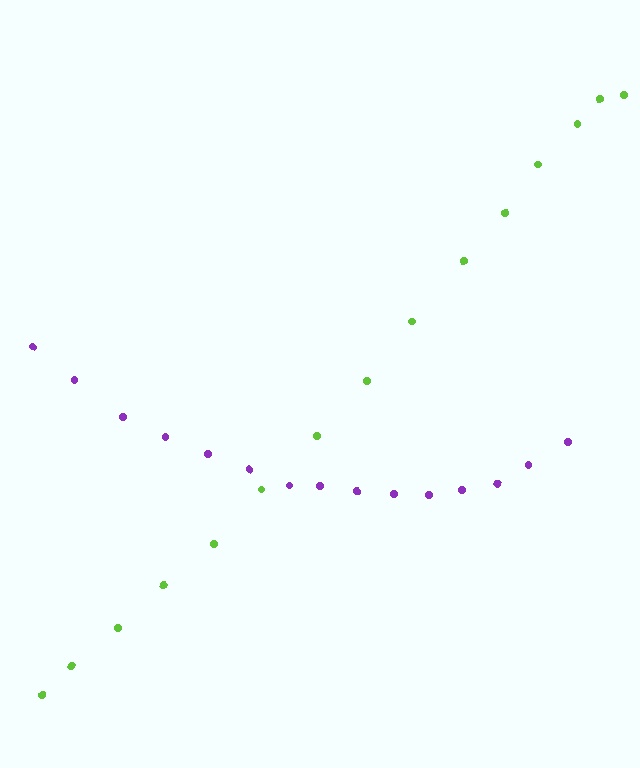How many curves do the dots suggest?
There are 2 distinct paths.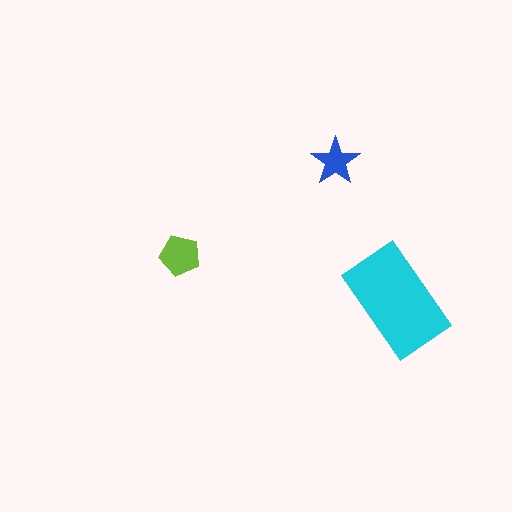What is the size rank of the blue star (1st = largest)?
3rd.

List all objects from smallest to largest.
The blue star, the lime pentagon, the cyan rectangle.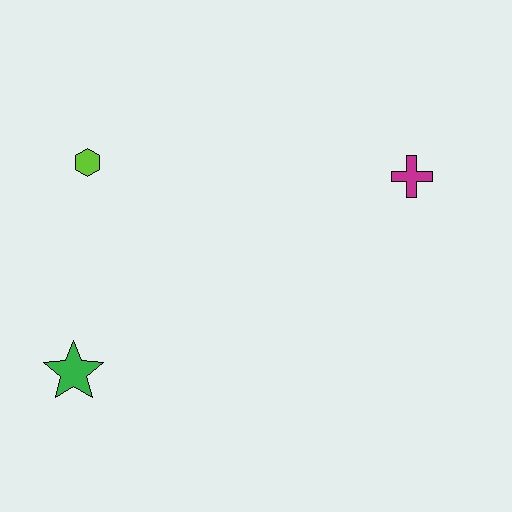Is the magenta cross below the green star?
No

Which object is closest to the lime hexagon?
The green star is closest to the lime hexagon.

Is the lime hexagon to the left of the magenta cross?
Yes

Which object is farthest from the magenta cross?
The green star is farthest from the magenta cross.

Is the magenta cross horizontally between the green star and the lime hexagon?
No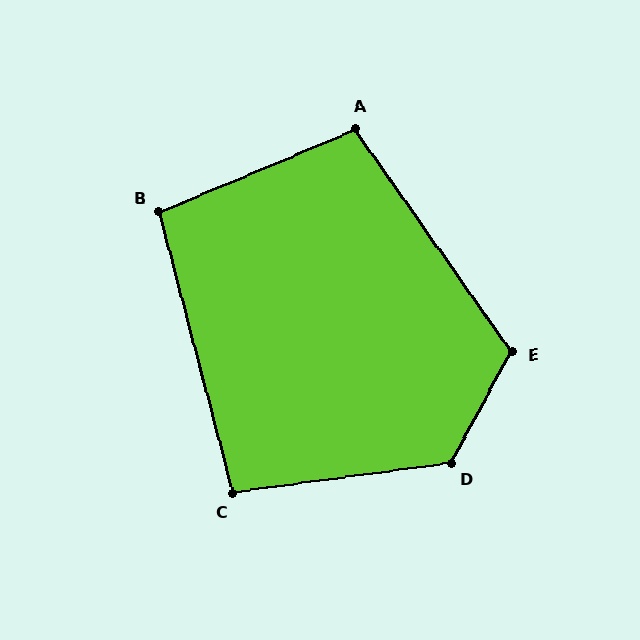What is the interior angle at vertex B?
Approximately 98 degrees (obtuse).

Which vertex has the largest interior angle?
D, at approximately 126 degrees.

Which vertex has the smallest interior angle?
C, at approximately 97 degrees.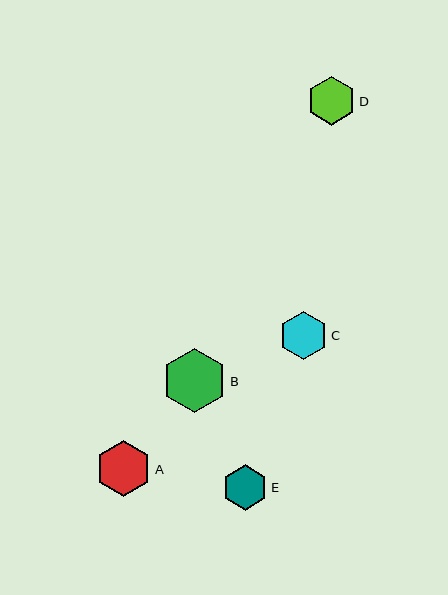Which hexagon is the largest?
Hexagon B is the largest with a size of approximately 64 pixels.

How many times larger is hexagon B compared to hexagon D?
Hexagon B is approximately 1.3 times the size of hexagon D.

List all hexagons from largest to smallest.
From largest to smallest: B, A, D, C, E.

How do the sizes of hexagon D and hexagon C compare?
Hexagon D and hexagon C are approximately the same size.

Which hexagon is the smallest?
Hexagon E is the smallest with a size of approximately 45 pixels.